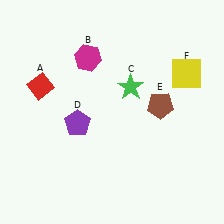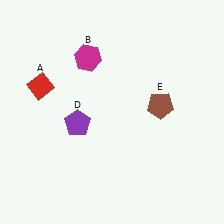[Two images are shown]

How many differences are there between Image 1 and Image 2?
There are 2 differences between the two images.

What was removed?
The green star (C), the yellow square (F) were removed in Image 2.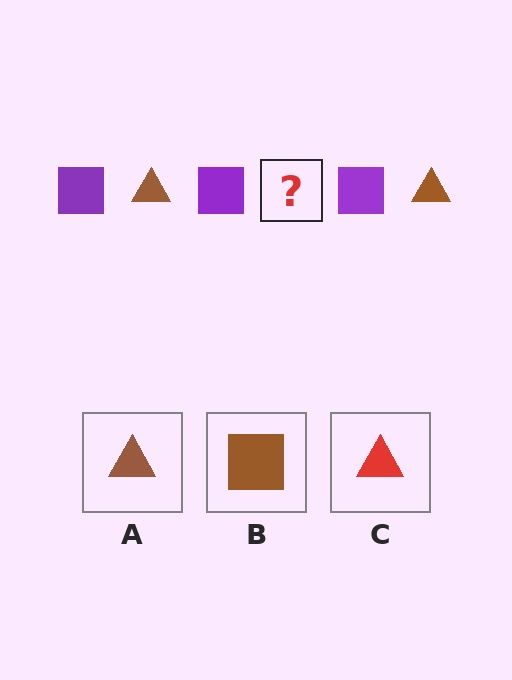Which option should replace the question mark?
Option A.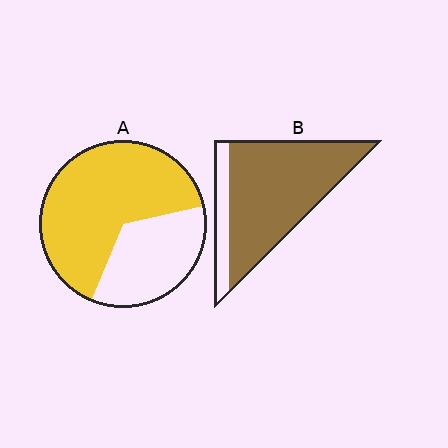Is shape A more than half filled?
Yes.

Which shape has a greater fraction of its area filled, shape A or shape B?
Shape B.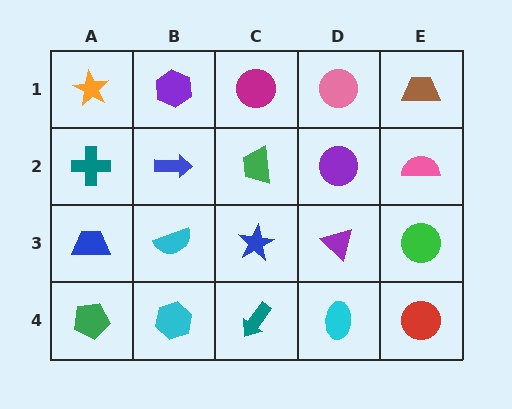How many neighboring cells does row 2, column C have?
4.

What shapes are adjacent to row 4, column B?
A cyan semicircle (row 3, column B), a green pentagon (row 4, column A), a teal arrow (row 4, column C).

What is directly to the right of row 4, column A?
A cyan hexagon.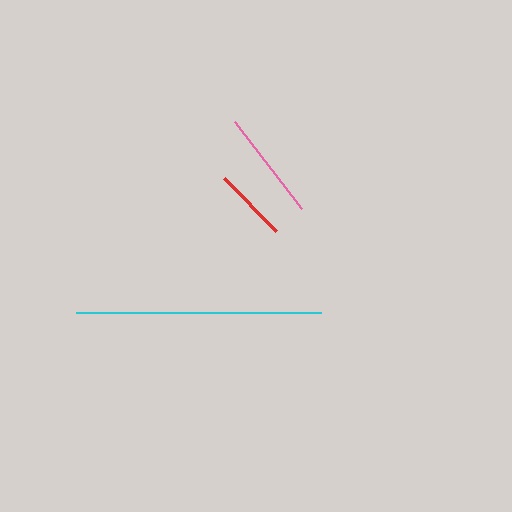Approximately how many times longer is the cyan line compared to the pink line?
The cyan line is approximately 2.2 times the length of the pink line.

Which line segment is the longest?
The cyan line is the longest at approximately 245 pixels.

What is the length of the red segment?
The red segment is approximately 75 pixels long.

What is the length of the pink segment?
The pink segment is approximately 109 pixels long.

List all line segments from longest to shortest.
From longest to shortest: cyan, pink, red.